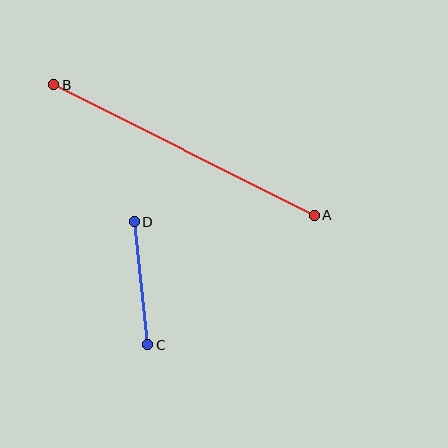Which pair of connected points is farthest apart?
Points A and B are farthest apart.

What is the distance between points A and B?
The distance is approximately 291 pixels.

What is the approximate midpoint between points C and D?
The midpoint is at approximately (141, 283) pixels.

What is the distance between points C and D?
The distance is approximately 124 pixels.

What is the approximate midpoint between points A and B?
The midpoint is at approximately (184, 150) pixels.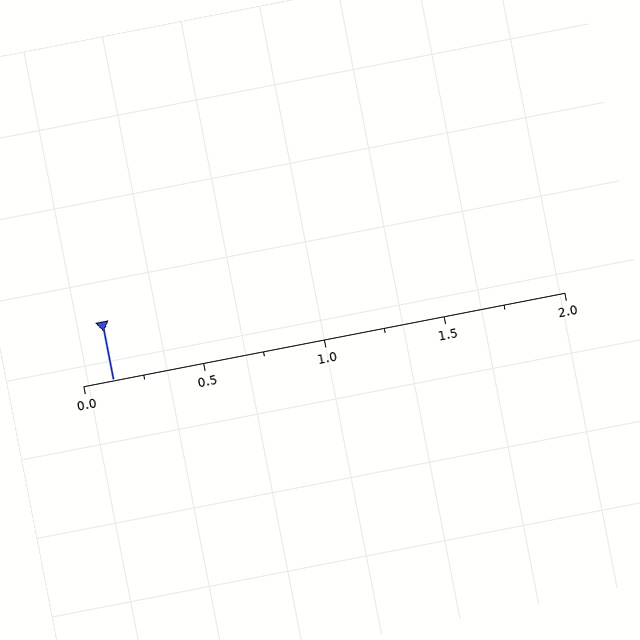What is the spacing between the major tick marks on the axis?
The major ticks are spaced 0.5 apart.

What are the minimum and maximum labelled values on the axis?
The axis runs from 0.0 to 2.0.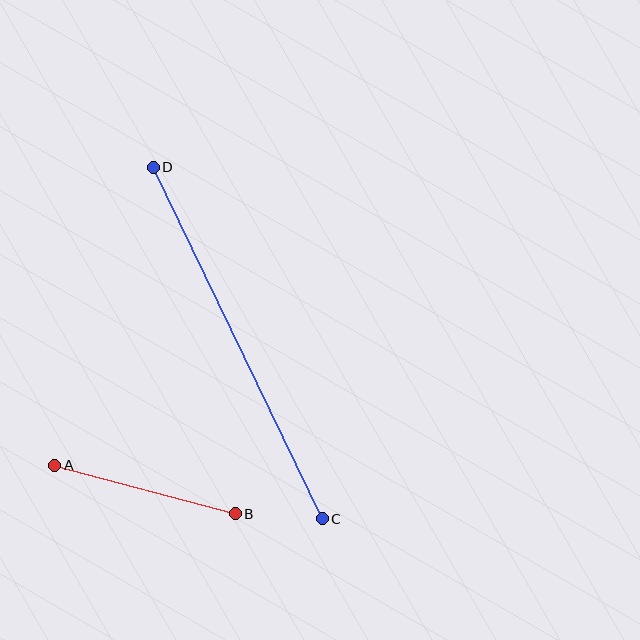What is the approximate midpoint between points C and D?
The midpoint is at approximately (238, 343) pixels.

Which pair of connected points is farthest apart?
Points C and D are farthest apart.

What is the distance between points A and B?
The distance is approximately 187 pixels.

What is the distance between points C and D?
The distance is approximately 390 pixels.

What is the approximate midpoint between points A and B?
The midpoint is at approximately (145, 489) pixels.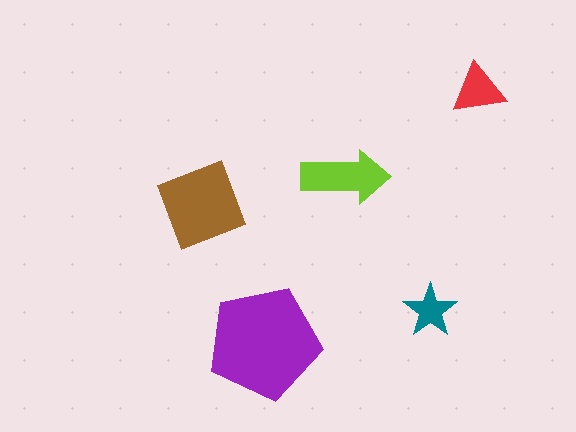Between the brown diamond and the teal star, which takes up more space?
The brown diamond.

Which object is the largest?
The purple pentagon.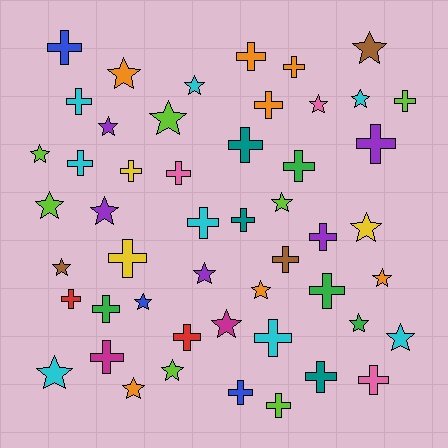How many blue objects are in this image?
There are 3 blue objects.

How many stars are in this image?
There are 23 stars.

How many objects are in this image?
There are 50 objects.